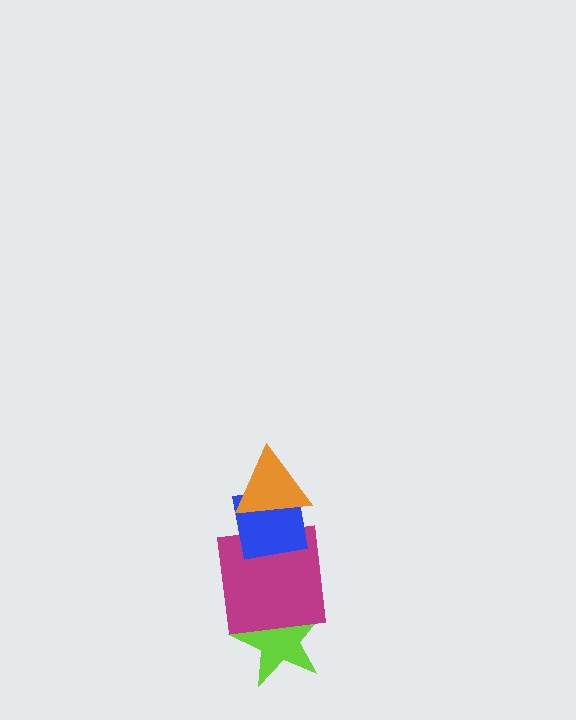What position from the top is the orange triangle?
The orange triangle is 1st from the top.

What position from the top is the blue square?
The blue square is 2nd from the top.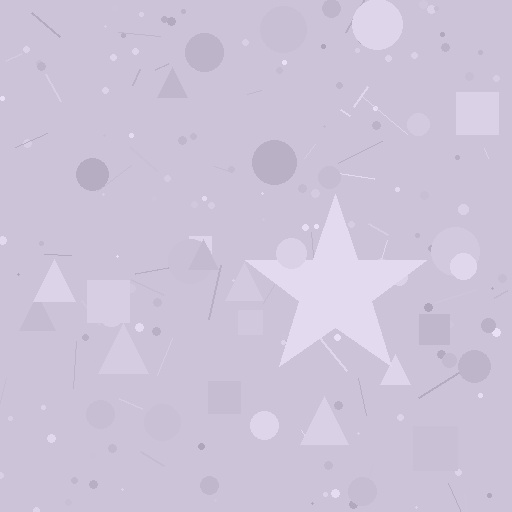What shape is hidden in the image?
A star is hidden in the image.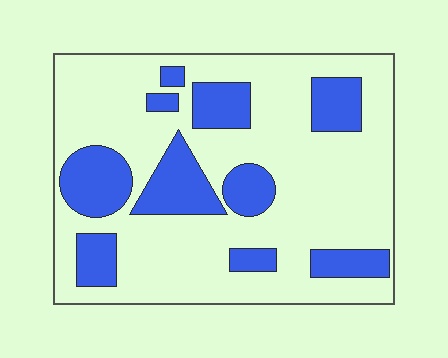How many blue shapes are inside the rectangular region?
10.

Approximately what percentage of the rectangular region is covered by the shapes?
Approximately 25%.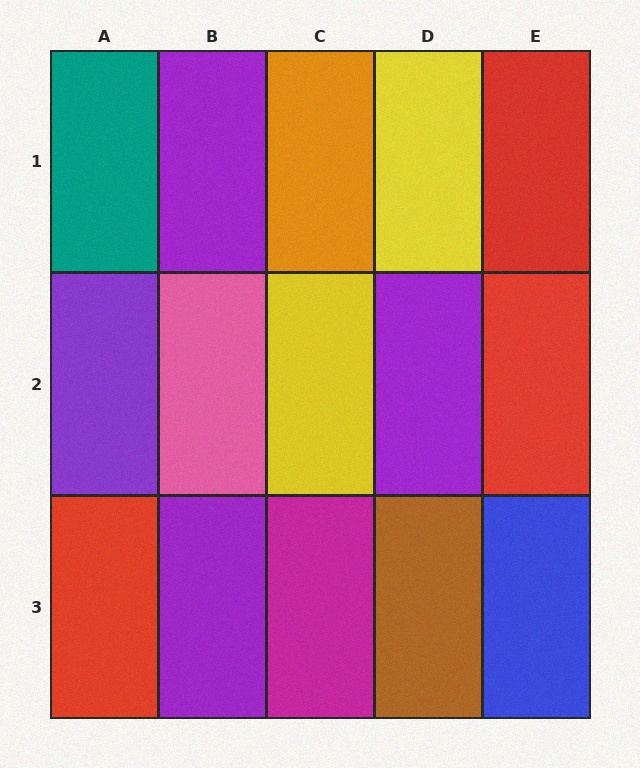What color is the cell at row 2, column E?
Red.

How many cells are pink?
1 cell is pink.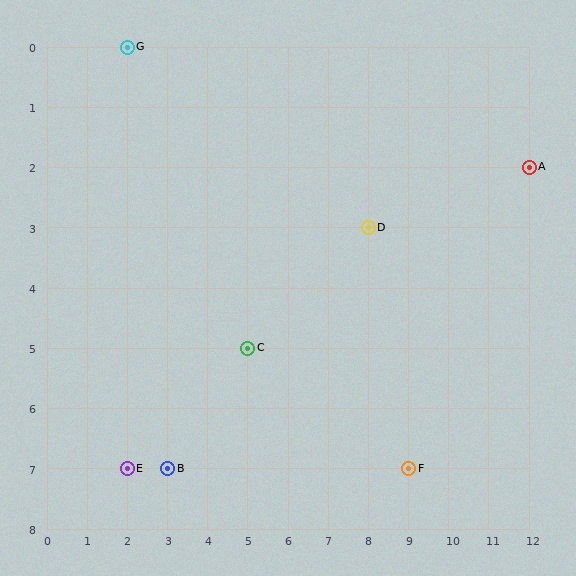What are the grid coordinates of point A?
Point A is at grid coordinates (12, 2).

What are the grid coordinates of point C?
Point C is at grid coordinates (5, 5).